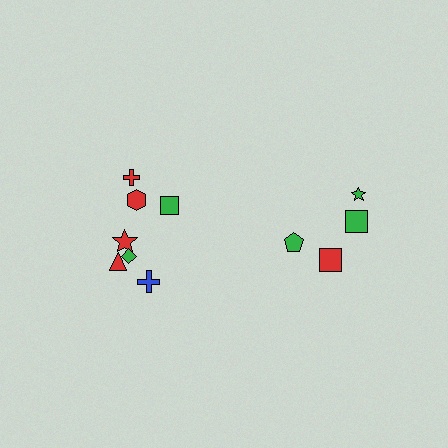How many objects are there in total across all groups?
There are 11 objects.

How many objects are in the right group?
There are 4 objects.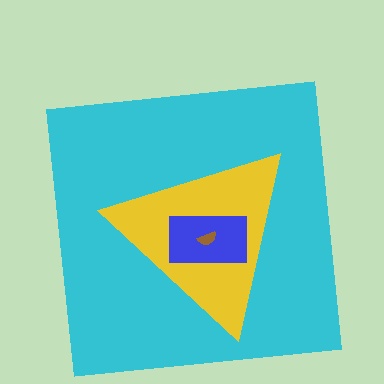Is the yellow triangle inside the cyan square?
Yes.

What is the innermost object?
The brown semicircle.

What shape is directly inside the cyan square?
The yellow triangle.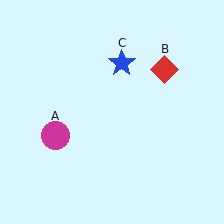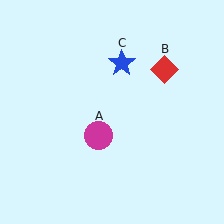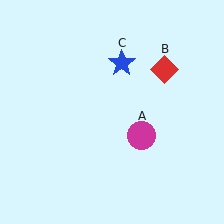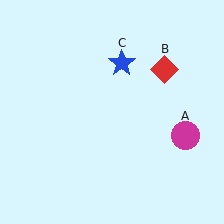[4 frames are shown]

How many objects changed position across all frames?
1 object changed position: magenta circle (object A).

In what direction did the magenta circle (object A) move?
The magenta circle (object A) moved right.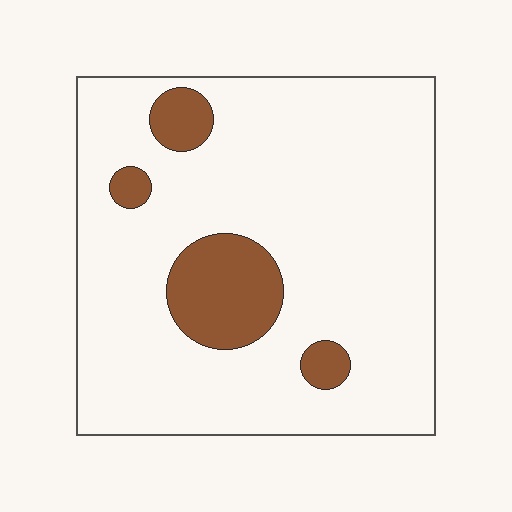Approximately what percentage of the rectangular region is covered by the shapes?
Approximately 15%.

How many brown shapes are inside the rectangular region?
4.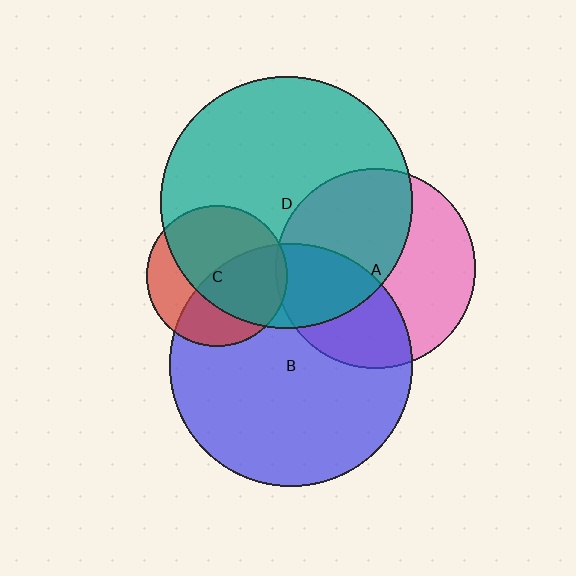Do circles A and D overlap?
Yes.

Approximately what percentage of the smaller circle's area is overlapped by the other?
Approximately 50%.